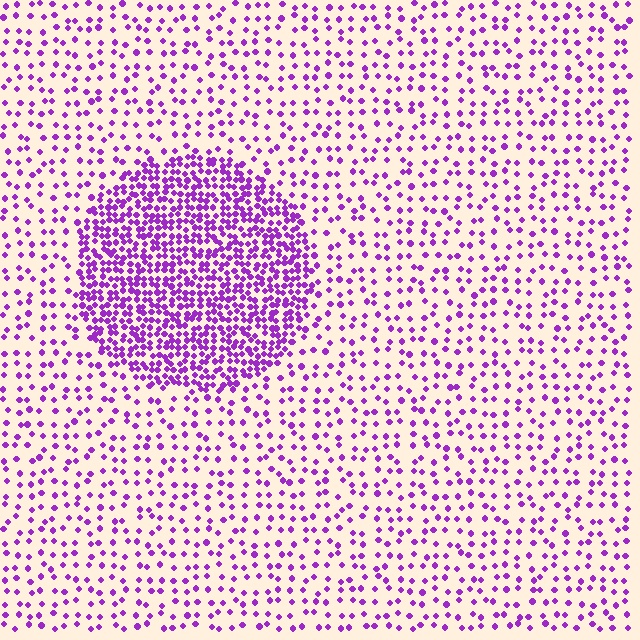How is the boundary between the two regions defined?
The boundary is defined by a change in element density (approximately 2.9x ratio). All elements are the same color, size, and shape.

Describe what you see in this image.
The image contains small purple elements arranged at two different densities. A circle-shaped region is visible where the elements are more densely packed than the surrounding area.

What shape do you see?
I see a circle.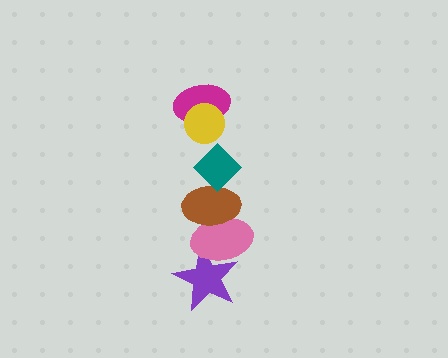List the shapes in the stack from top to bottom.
From top to bottom: the yellow circle, the magenta ellipse, the teal diamond, the brown ellipse, the pink ellipse, the purple star.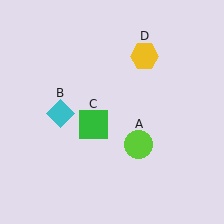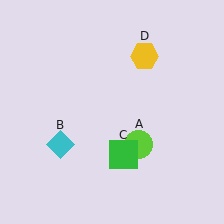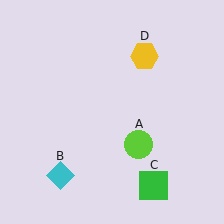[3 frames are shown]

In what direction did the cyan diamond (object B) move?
The cyan diamond (object B) moved down.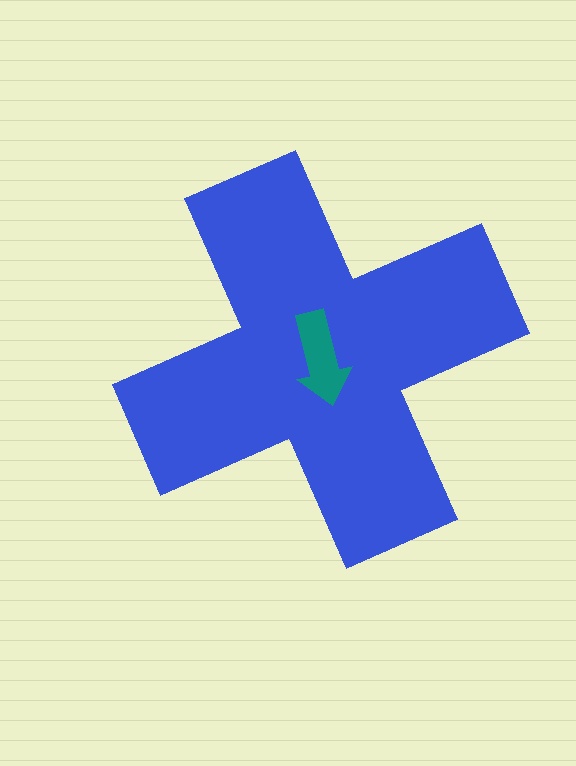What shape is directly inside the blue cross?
The teal arrow.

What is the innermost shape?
The teal arrow.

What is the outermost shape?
The blue cross.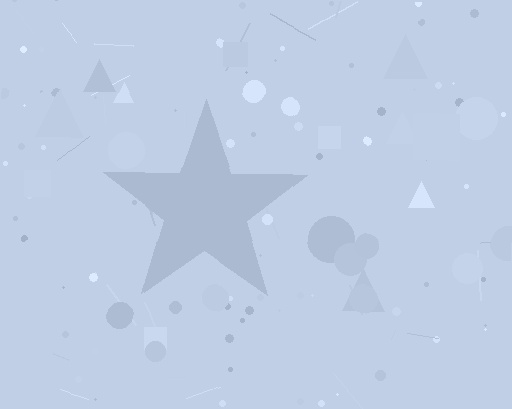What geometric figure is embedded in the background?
A star is embedded in the background.